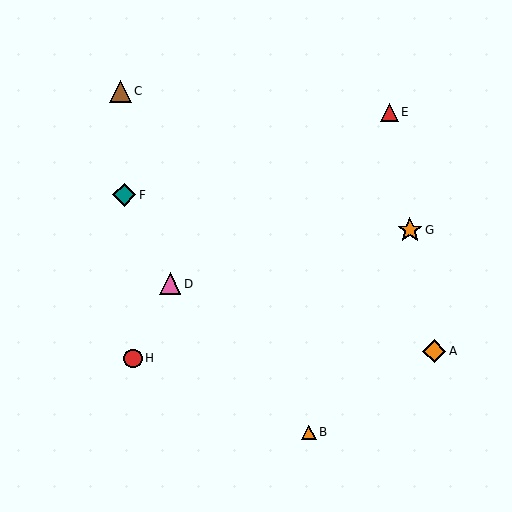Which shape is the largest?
The orange star (labeled G) is the largest.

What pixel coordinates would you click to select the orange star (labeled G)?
Click at (410, 230) to select the orange star G.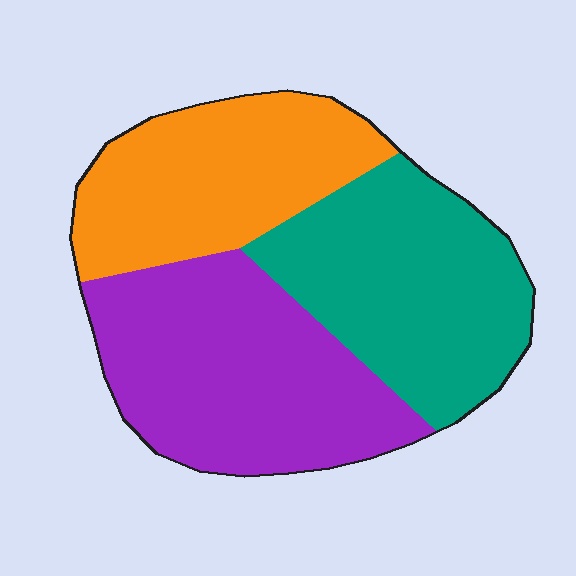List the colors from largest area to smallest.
From largest to smallest: purple, teal, orange.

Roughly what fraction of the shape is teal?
Teal takes up about one third (1/3) of the shape.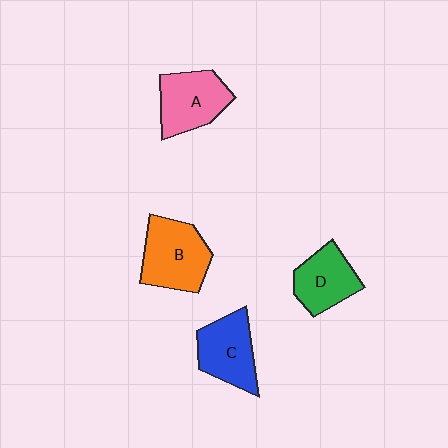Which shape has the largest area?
Shape B (orange).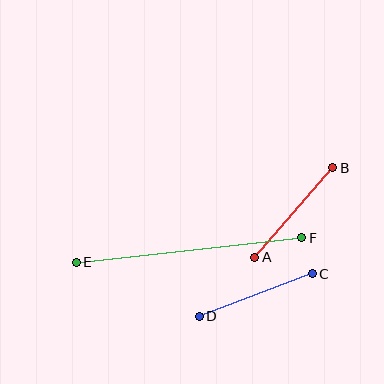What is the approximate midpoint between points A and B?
The midpoint is at approximately (294, 212) pixels.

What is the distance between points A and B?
The distance is approximately 118 pixels.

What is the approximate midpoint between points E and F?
The midpoint is at approximately (189, 250) pixels.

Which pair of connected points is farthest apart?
Points E and F are farthest apart.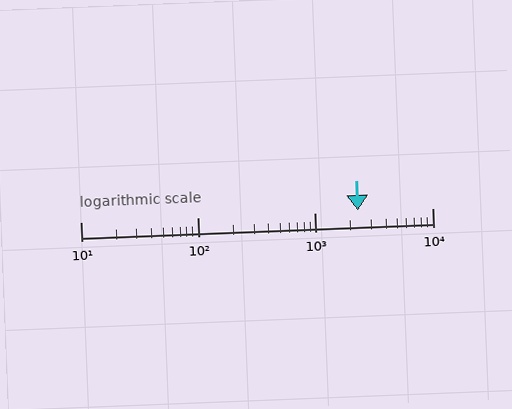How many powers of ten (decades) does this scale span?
The scale spans 3 decades, from 10 to 10000.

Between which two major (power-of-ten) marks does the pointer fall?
The pointer is between 1000 and 10000.